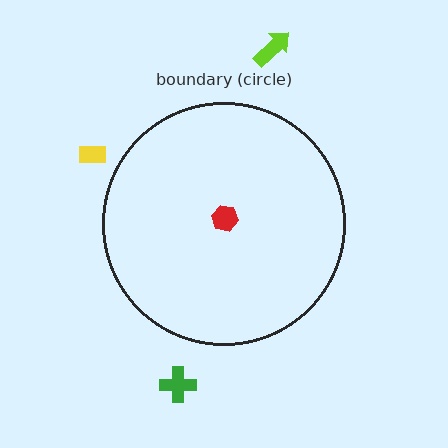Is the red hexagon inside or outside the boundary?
Inside.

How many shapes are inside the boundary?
1 inside, 3 outside.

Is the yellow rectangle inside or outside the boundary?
Outside.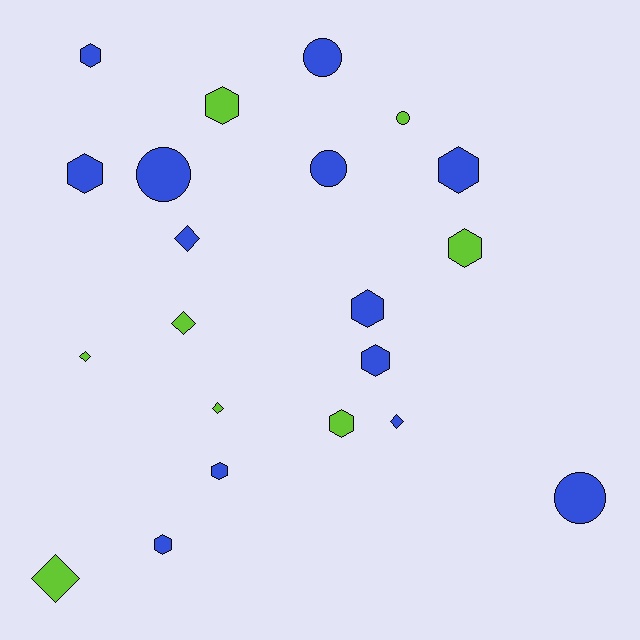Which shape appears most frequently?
Hexagon, with 10 objects.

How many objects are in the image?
There are 21 objects.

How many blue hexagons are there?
There are 7 blue hexagons.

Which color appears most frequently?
Blue, with 13 objects.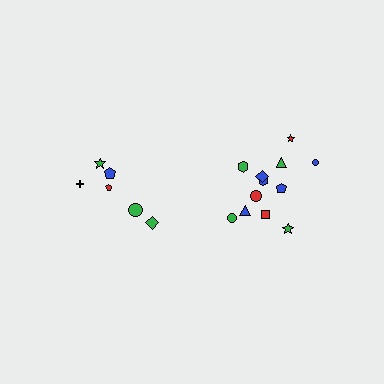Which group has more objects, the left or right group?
The right group.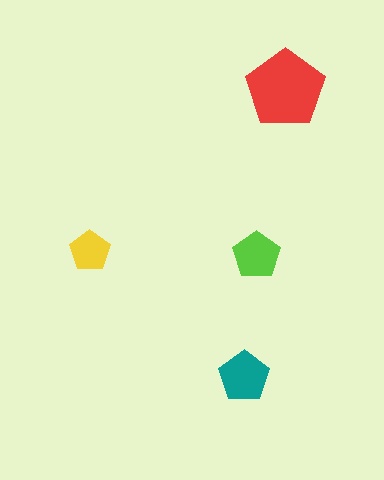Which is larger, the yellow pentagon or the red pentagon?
The red one.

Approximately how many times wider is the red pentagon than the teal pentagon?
About 1.5 times wider.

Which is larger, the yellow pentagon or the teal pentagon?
The teal one.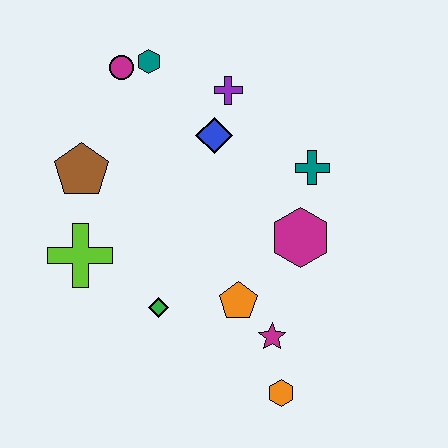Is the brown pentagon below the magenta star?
No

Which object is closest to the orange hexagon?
The magenta star is closest to the orange hexagon.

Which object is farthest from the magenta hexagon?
The magenta circle is farthest from the magenta hexagon.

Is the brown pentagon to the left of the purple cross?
Yes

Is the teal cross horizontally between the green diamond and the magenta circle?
No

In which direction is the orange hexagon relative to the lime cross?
The orange hexagon is to the right of the lime cross.